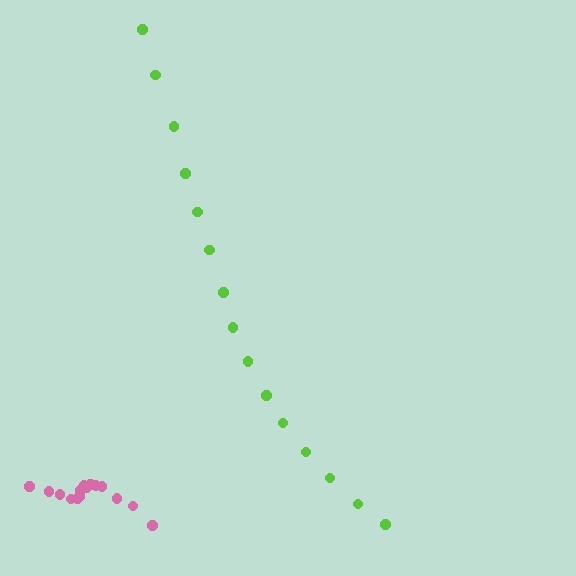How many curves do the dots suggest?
There are 2 distinct paths.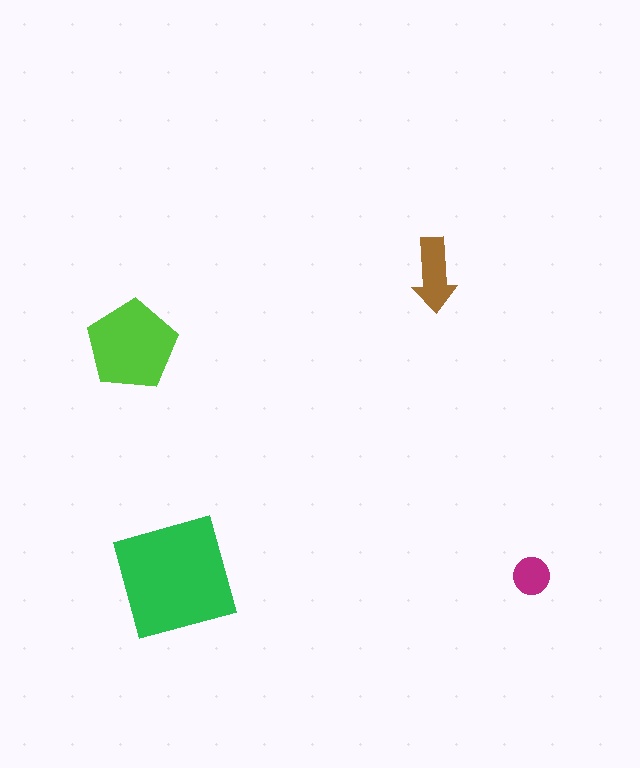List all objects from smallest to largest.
The magenta circle, the brown arrow, the lime pentagon, the green square.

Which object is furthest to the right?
The magenta circle is rightmost.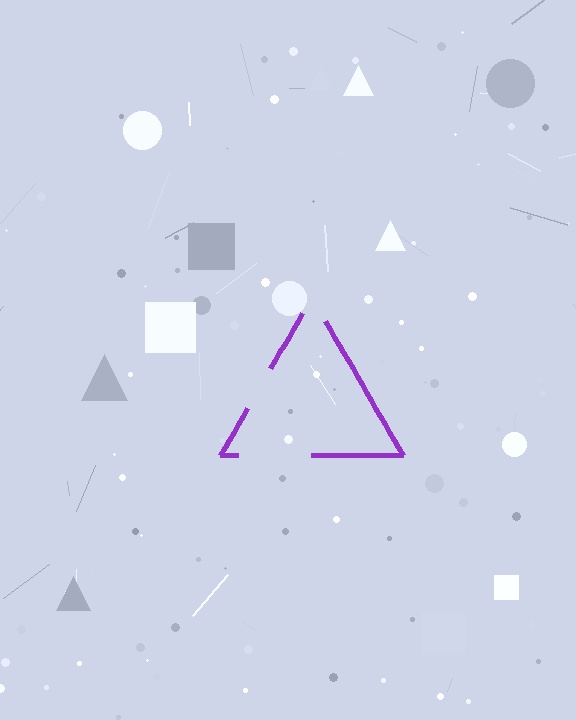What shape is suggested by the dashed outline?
The dashed outline suggests a triangle.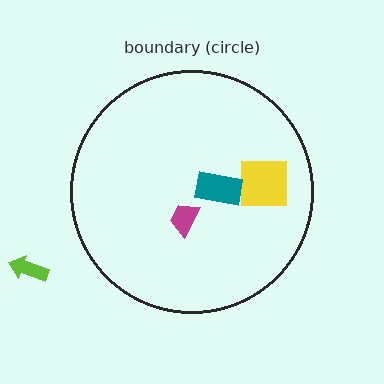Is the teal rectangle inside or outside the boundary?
Inside.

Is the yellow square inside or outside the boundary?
Inside.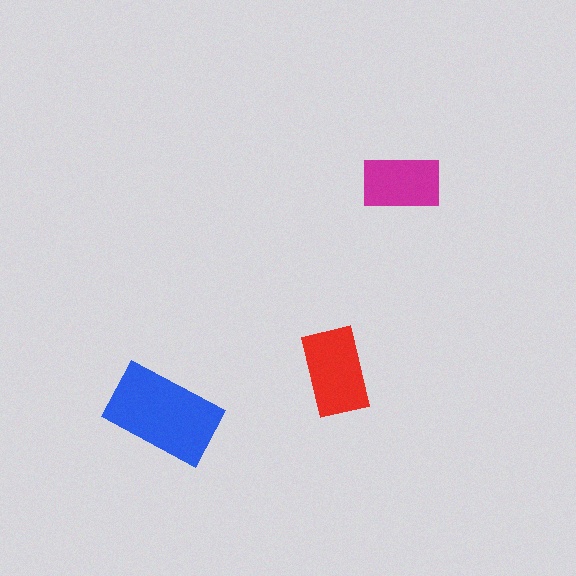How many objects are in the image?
There are 3 objects in the image.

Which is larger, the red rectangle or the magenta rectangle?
The red one.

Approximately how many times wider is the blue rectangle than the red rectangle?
About 1.5 times wider.